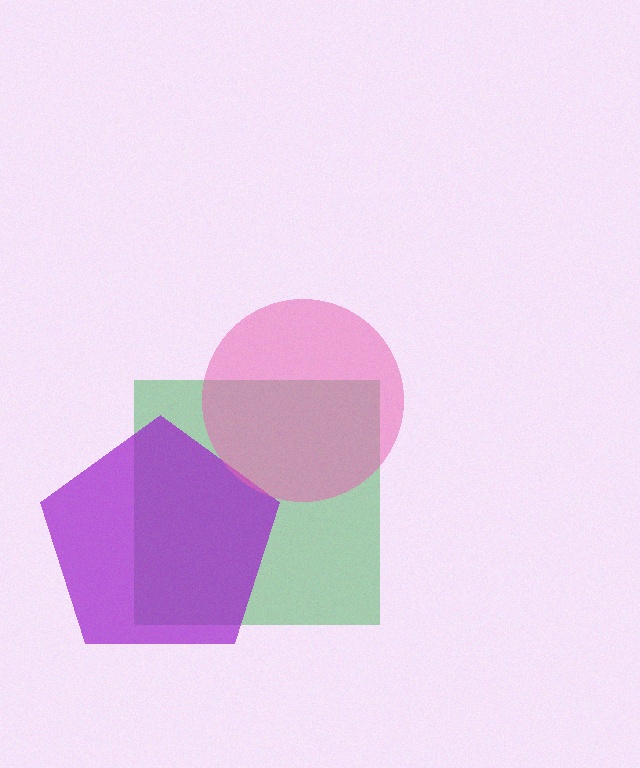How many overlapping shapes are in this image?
There are 3 overlapping shapes in the image.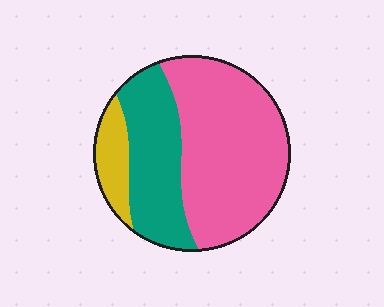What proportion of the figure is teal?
Teal covers around 30% of the figure.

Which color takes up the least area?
Yellow, at roughly 10%.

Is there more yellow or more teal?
Teal.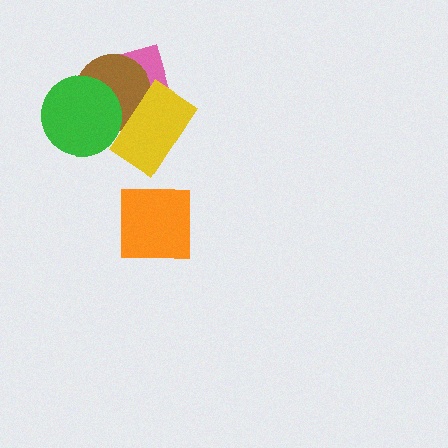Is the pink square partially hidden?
Yes, it is partially covered by another shape.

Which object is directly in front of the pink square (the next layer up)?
The brown circle is directly in front of the pink square.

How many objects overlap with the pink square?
3 objects overlap with the pink square.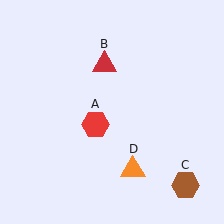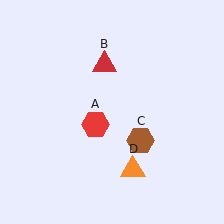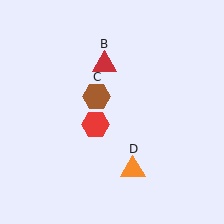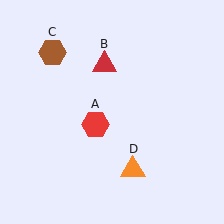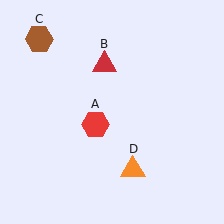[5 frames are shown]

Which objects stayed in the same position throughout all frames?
Red hexagon (object A) and red triangle (object B) and orange triangle (object D) remained stationary.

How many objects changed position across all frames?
1 object changed position: brown hexagon (object C).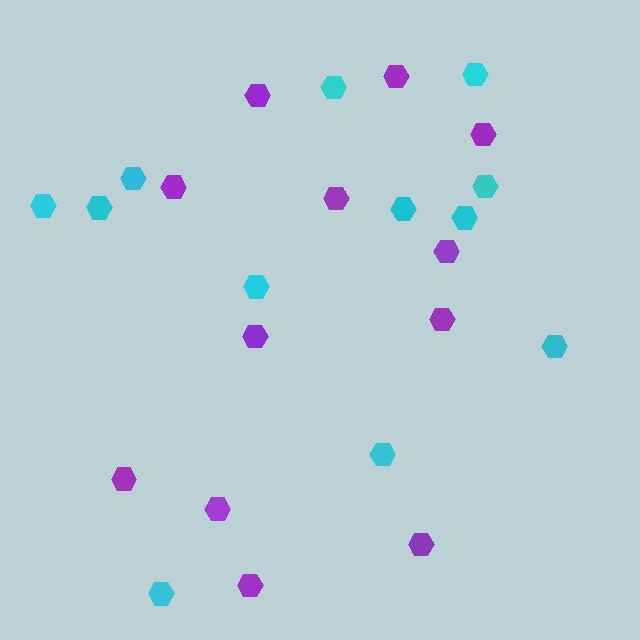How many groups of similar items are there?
There are 2 groups: one group of cyan hexagons (12) and one group of purple hexagons (12).